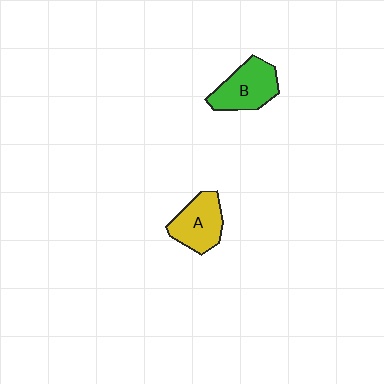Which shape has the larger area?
Shape B (green).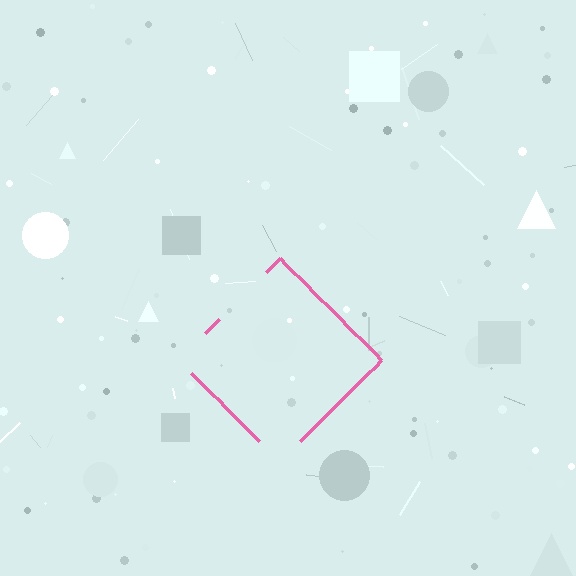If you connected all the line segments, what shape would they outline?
They would outline a diamond.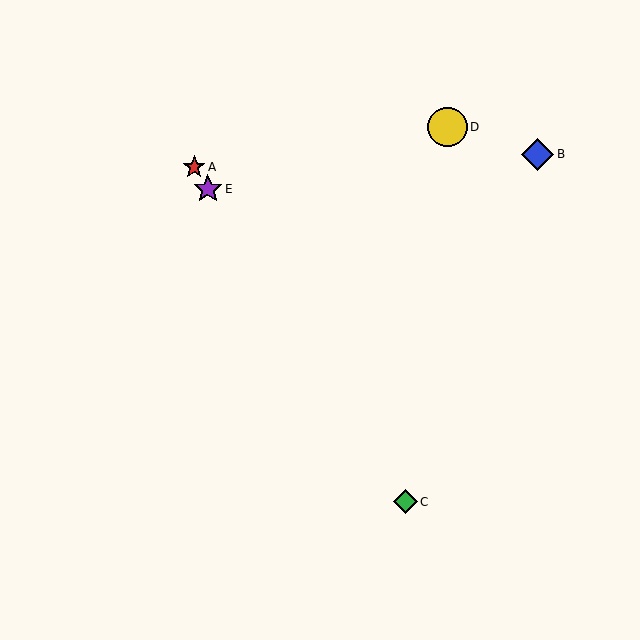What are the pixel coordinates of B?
Object B is at (538, 154).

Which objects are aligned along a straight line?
Objects A, C, E are aligned along a straight line.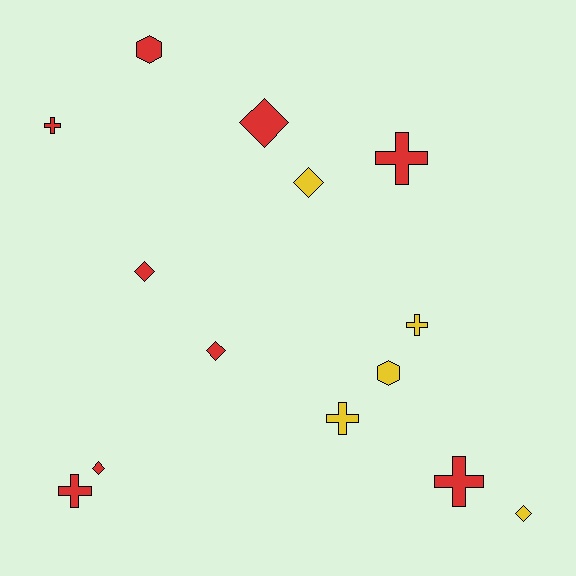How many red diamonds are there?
There are 4 red diamonds.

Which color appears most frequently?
Red, with 9 objects.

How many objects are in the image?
There are 14 objects.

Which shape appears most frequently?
Diamond, with 6 objects.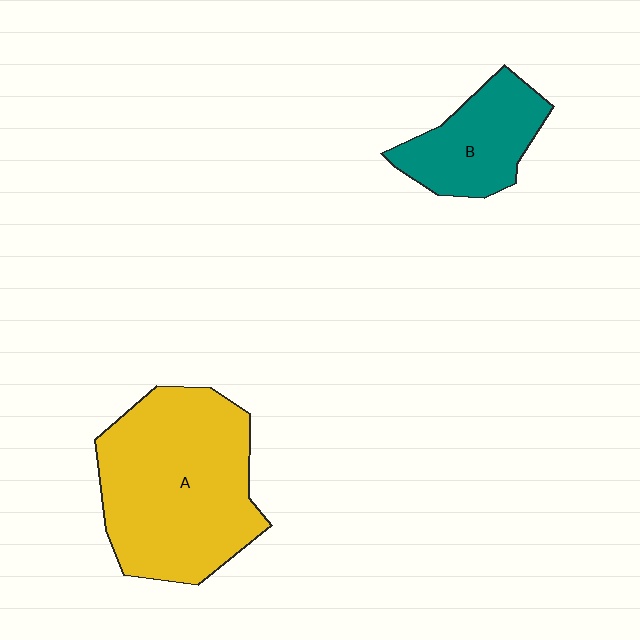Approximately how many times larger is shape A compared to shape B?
Approximately 2.2 times.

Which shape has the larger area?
Shape A (yellow).